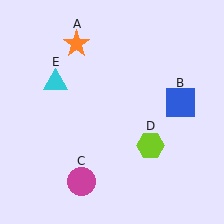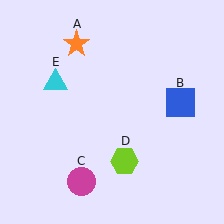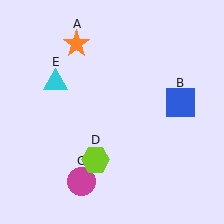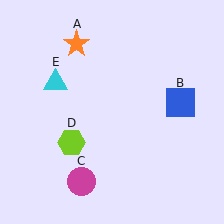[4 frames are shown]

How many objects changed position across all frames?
1 object changed position: lime hexagon (object D).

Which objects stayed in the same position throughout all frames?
Orange star (object A) and blue square (object B) and magenta circle (object C) and cyan triangle (object E) remained stationary.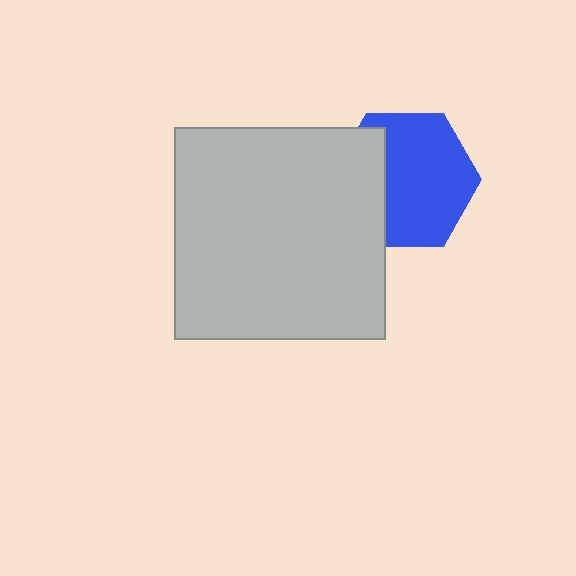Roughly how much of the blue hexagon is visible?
Most of it is visible (roughly 69%).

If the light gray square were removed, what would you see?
You would see the complete blue hexagon.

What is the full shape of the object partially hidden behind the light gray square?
The partially hidden object is a blue hexagon.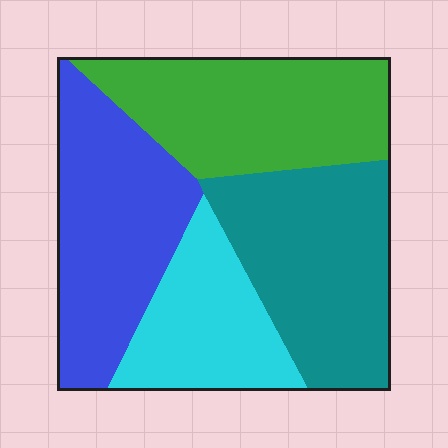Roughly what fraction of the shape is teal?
Teal takes up between a sixth and a third of the shape.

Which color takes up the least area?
Cyan, at roughly 20%.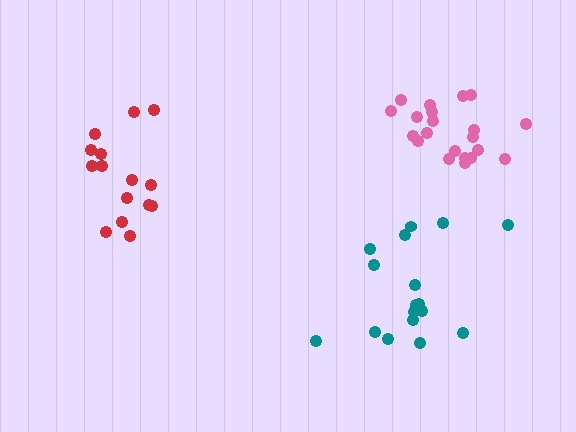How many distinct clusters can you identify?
There are 3 distinct clusters.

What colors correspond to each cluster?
The clusters are colored: teal, red, pink.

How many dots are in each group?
Group 1: 17 dots, Group 2: 15 dots, Group 3: 21 dots (53 total).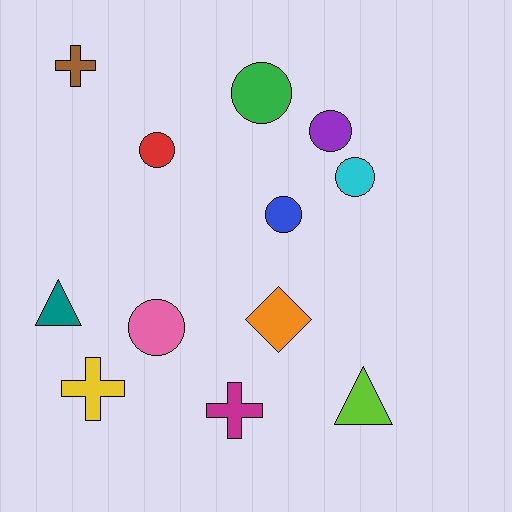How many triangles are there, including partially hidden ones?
There are 2 triangles.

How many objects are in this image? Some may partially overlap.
There are 12 objects.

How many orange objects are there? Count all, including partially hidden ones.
There is 1 orange object.